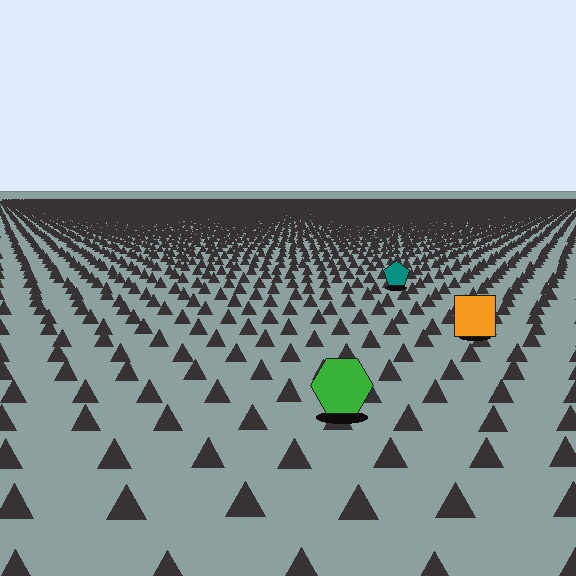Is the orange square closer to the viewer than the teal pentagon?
Yes. The orange square is closer — you can tell from the texture gradient: the ground texture is coarser near it.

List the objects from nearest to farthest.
From nearest to farthest: the green hexagon, the orange square, the teal pentagon.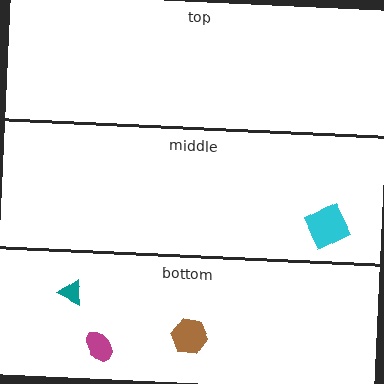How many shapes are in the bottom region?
3.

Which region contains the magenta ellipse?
The bottom region.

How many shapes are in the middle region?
1.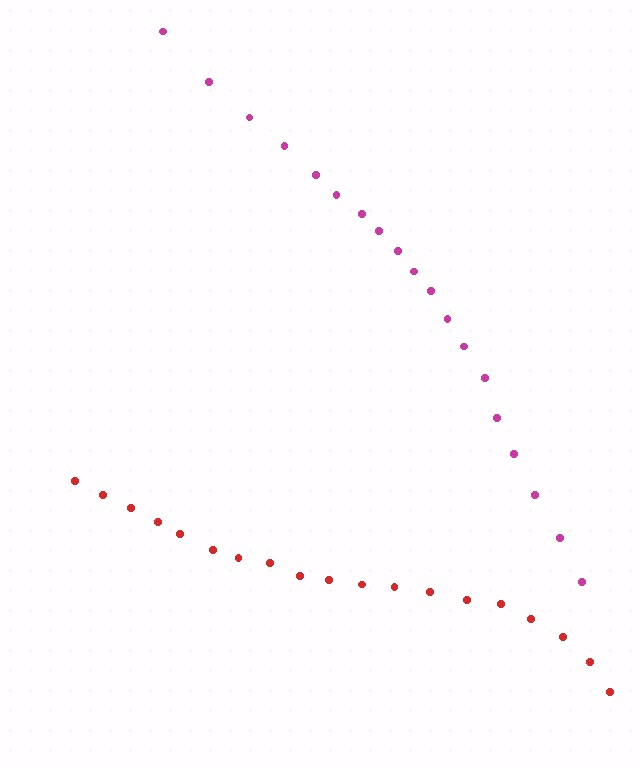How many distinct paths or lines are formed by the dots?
There are 2 distinct paths.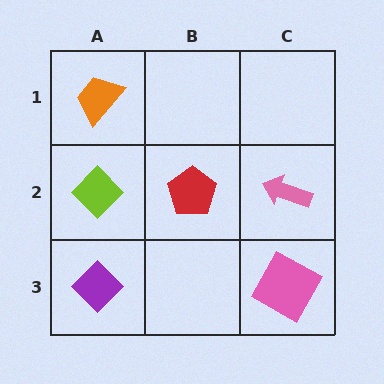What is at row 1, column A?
An orange trapezoid.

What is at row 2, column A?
A lime diamond.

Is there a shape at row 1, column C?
No, that cell is empty.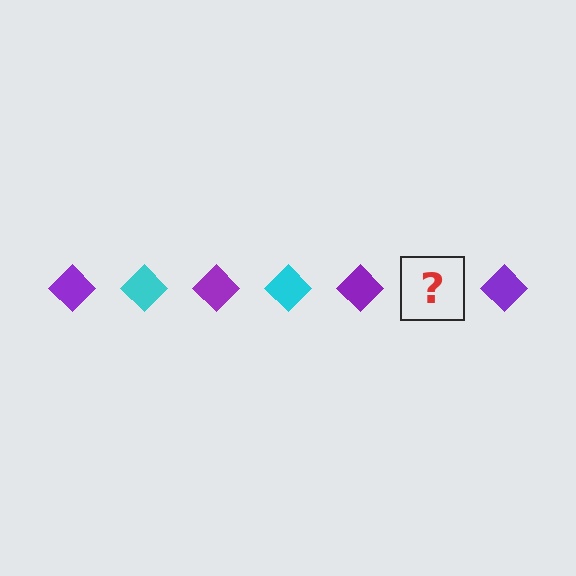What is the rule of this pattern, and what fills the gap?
The rule is that the pattern cycles through purple, cyan diamonds. The gap should be filled with a cyan diamond.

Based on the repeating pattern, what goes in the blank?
The blank should be a cyan diamond.